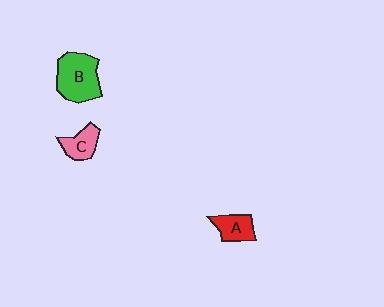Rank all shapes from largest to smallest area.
From largest to smallest: B (green), A (red), C (pink).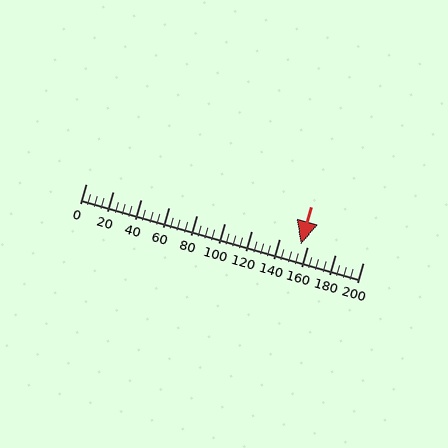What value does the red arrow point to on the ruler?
The red arrow points to approximately 155.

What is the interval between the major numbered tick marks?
The major tick marks are spaced 20 units apart.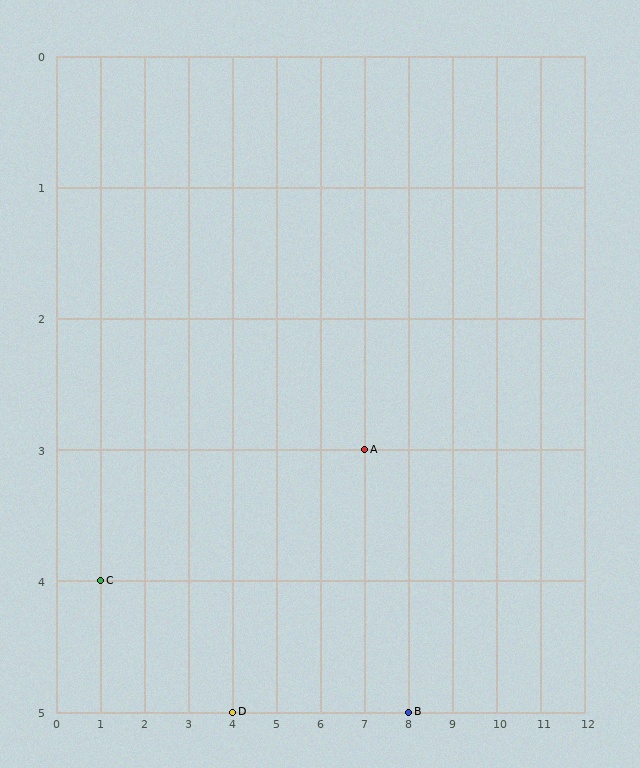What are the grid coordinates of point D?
Point D is at grid coordinates (4, 5).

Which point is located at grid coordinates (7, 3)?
Point A is at (7, 3).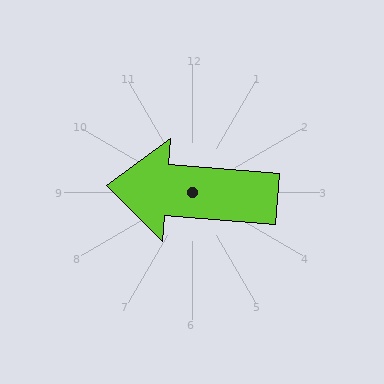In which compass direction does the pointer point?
West.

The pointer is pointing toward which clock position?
Roughly 9 o'clock.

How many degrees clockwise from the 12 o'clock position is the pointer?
Approximately 275 degrees.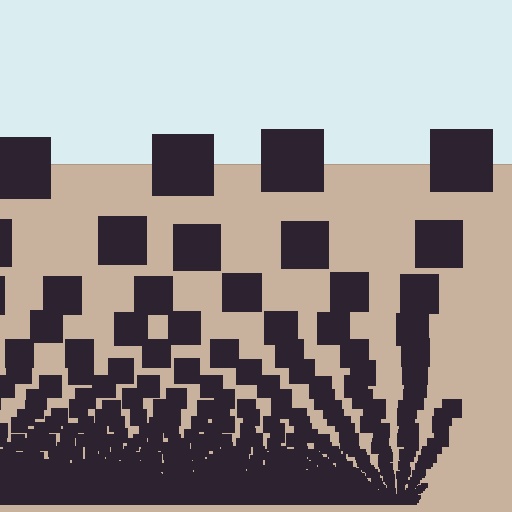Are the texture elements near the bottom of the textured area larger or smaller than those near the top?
Smaller. The gradient is inverted — elements near the bottom are smaller and denser.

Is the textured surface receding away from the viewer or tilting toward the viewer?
The surface appears to tilt toward the viewer. Texture elements get larger and sparser toward the top.